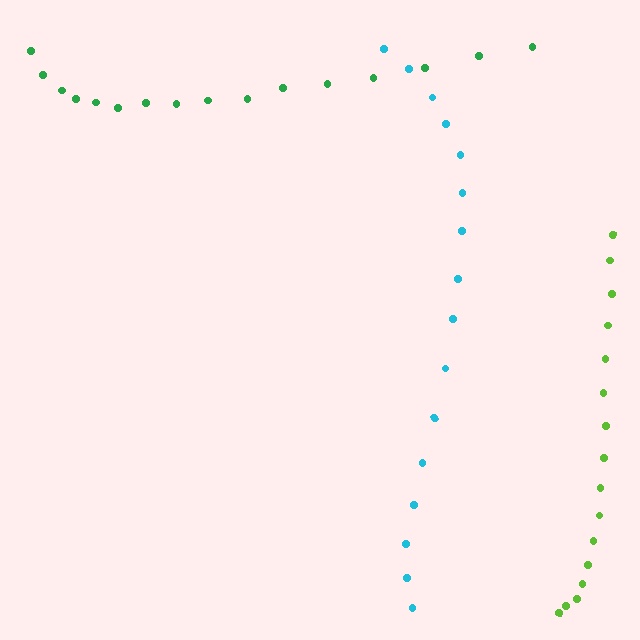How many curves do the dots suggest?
There are 3 distinct paths.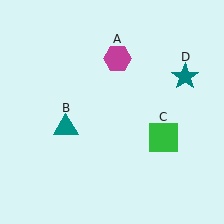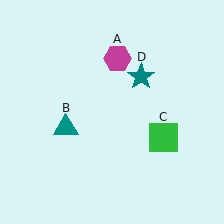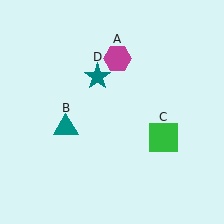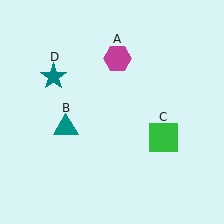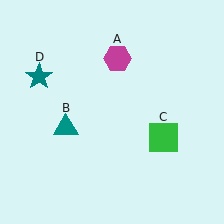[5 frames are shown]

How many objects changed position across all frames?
1 object changed position: teal star (object D).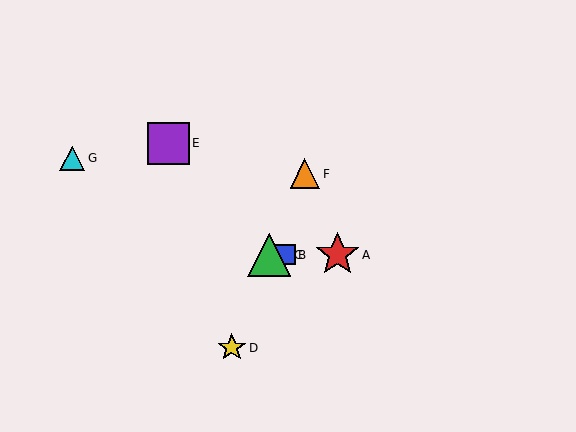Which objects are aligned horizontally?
Objects A, B, C are aligned horizontally.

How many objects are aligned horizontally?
3 objects (A, B, C) are aligned horizontally.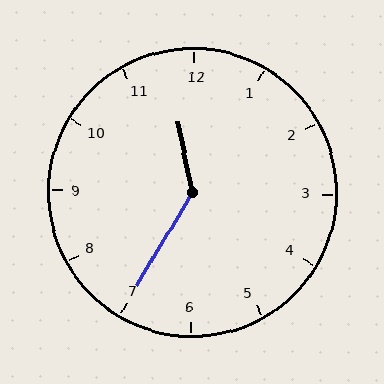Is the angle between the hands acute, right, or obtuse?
It is obtuse.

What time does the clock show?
11:35.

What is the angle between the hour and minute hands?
Approximately 138 degrees.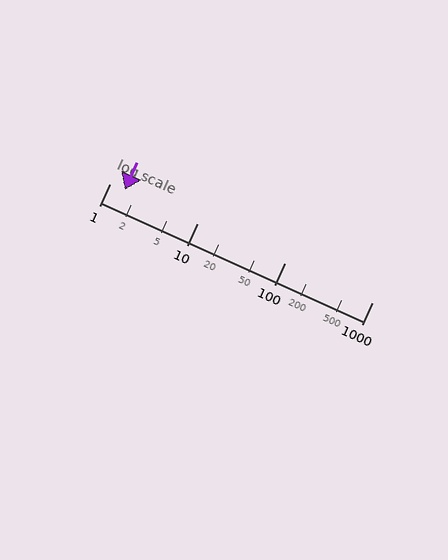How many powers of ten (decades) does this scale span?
The scale spans 3 decades, from 1 to 1000.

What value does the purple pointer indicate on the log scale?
The pointer indicates approximately 1.5.